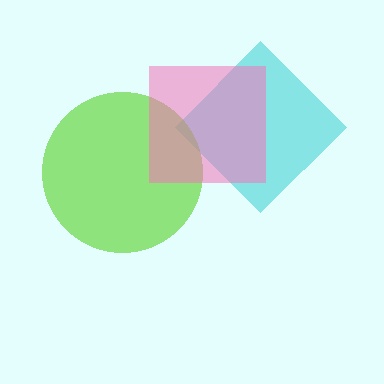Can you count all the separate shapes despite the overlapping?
Yes, there are 3 separate shapes.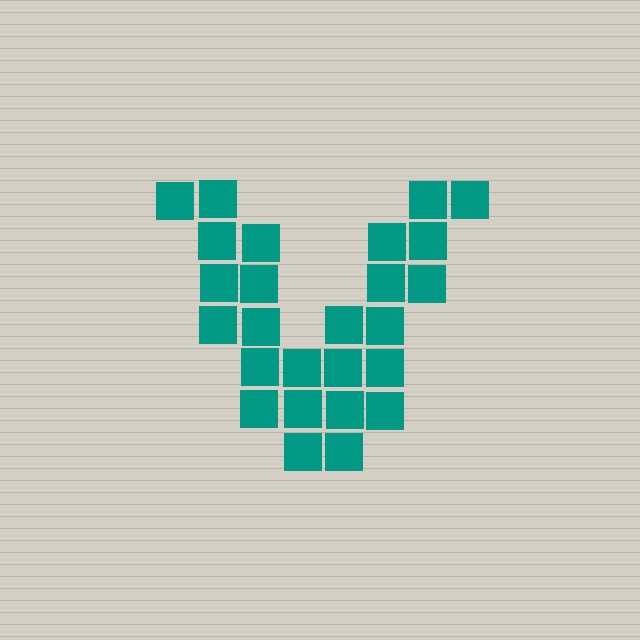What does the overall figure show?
The overall figure shows the letter V.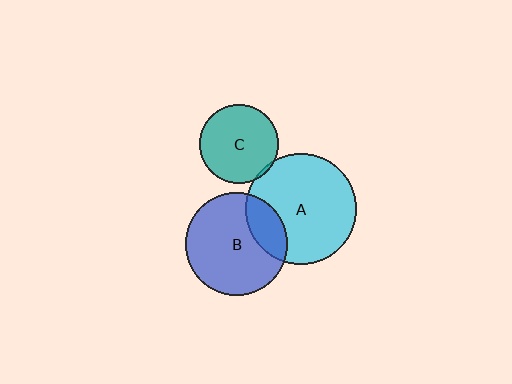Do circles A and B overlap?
Yes.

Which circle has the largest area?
Circle A (cyan).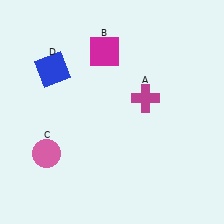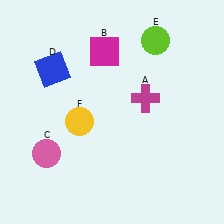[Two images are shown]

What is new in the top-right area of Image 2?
A lime circle (E) was added in the top-right area of Image 2.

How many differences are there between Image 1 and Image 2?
There are 2 differences between the two images.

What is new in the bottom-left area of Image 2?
A yellow circle (F) was added in the bottom-left area of Image 2.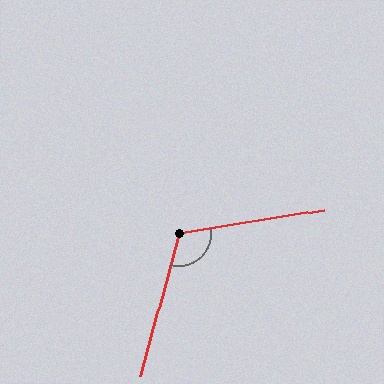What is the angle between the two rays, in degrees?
Approximately 114 degrees.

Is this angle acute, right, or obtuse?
It is obtuse.